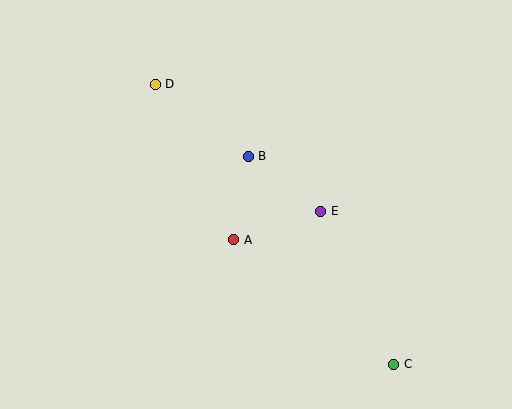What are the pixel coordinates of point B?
Point B is at (248, 156).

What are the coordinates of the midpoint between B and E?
The midpoint between B and E is at (285, 184).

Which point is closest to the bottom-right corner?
Point C is closest to the bottom-right corner.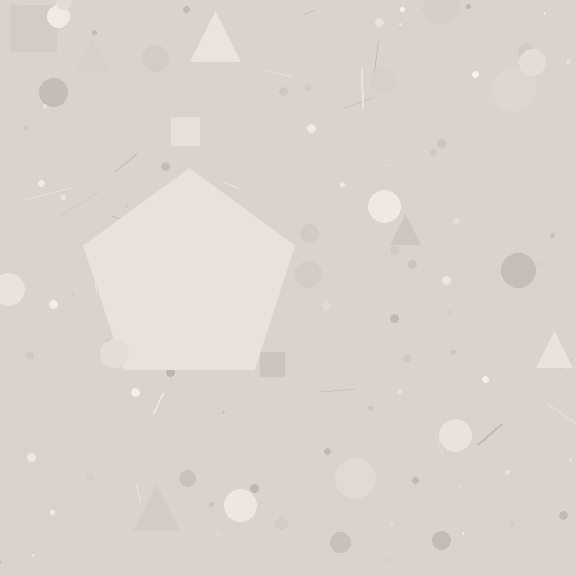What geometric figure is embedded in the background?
A pentagon is embedded in the background.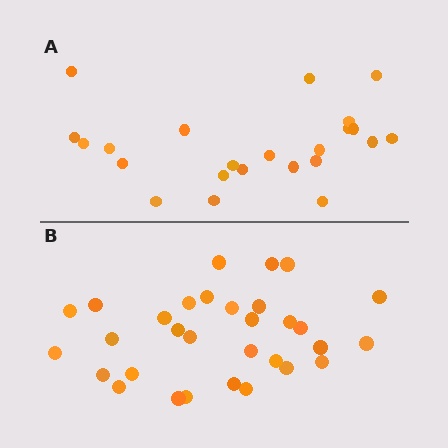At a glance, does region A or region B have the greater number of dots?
Region B (the bottom region) has more dots.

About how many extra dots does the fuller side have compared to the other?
Region B has roughly 8 or so more dots than region A.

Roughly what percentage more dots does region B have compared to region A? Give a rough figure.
About 35% more.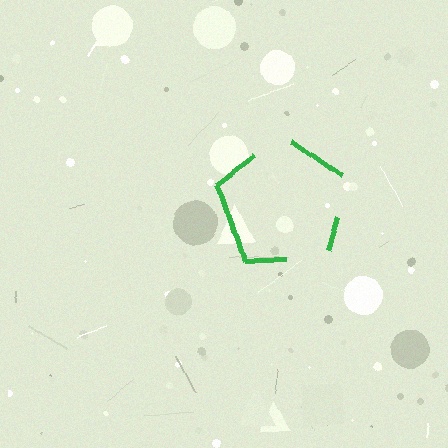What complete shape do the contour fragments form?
The contour fragments form a pentagon.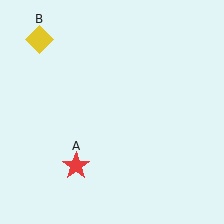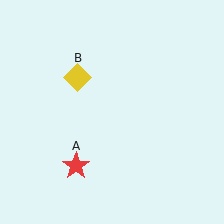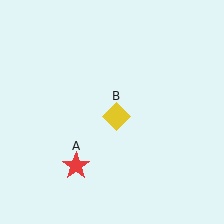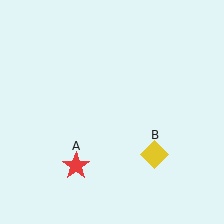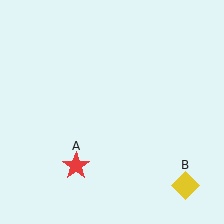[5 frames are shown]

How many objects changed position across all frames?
1 object changed position: yellow diamond (object B).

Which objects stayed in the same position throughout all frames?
Red star (object A) remained stationary.